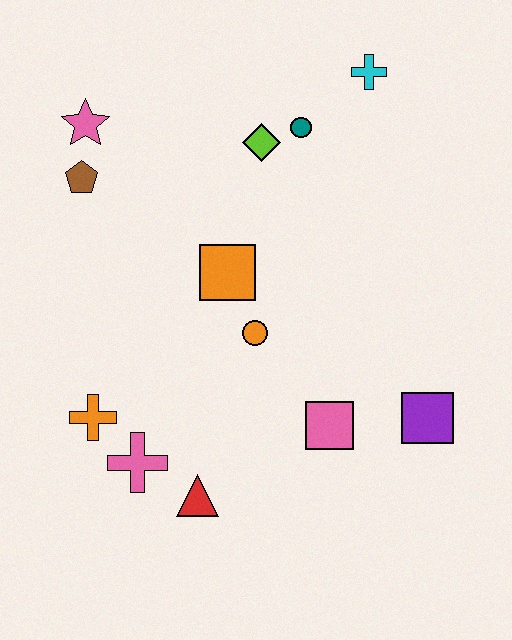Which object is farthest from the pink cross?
The cyan cross is farthest from the pink cross.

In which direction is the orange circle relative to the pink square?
The orange circle is above the pink square.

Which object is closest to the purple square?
The pink square is closest to the purple square.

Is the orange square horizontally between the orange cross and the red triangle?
No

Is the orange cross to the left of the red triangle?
Yes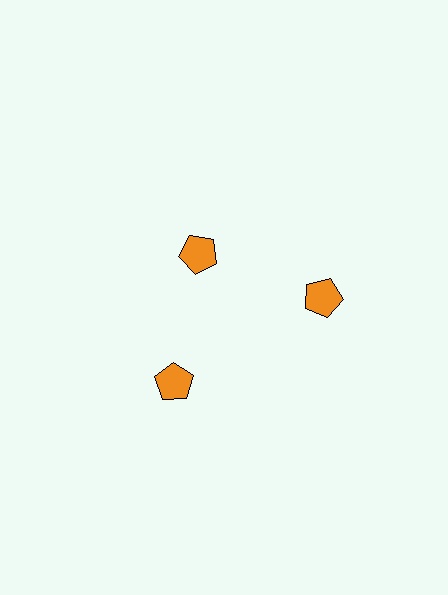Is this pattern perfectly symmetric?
No. The 3 orange pentagons are arranged in a ring, but one element near the 11 o'clock position is pulled inward toward the center, breaking the 3-fold rotational symmetry.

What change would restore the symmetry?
The symmetry would be restored by moving it outward, back onto the ring so that all 3 pentagons sit at equal angles and equal distance from the center.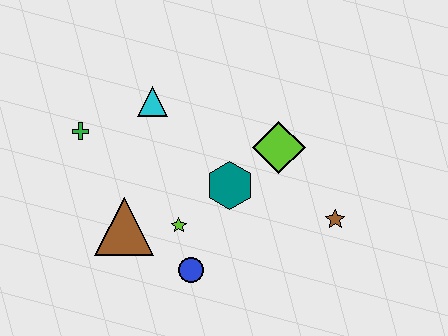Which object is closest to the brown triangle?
The lime star is closest to the brown triangle.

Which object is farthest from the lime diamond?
The green cross is farthest from the lime diamond.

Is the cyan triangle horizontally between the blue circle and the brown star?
No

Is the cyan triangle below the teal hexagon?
No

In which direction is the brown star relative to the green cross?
The brown star is to the right of the green cross.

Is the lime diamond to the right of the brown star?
No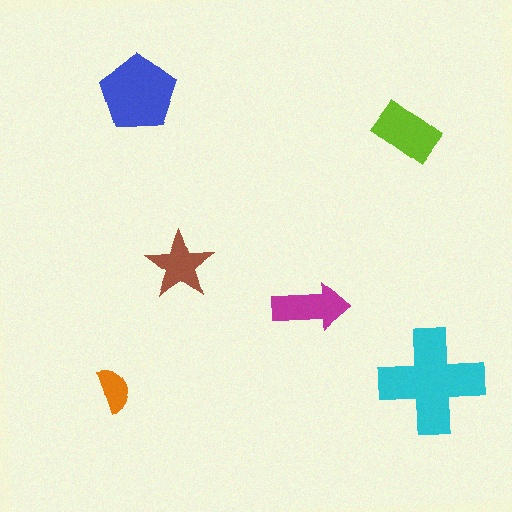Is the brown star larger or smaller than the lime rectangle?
Smaller.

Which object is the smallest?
The orange semicircle.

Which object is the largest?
The cyan cross.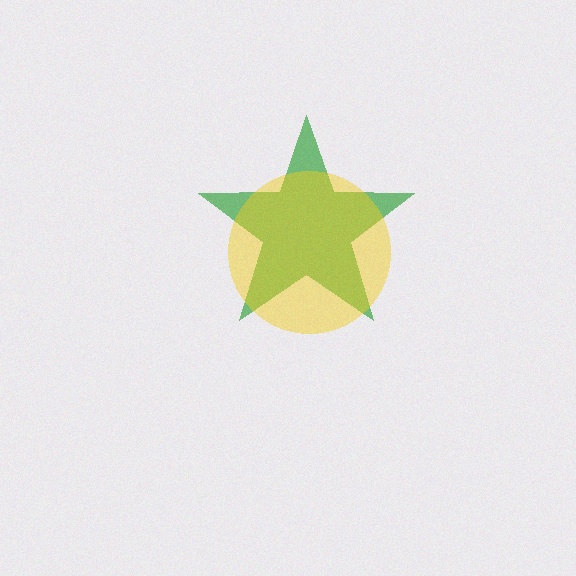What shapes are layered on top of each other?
The layered shapes are: a green star, a yellow circle.